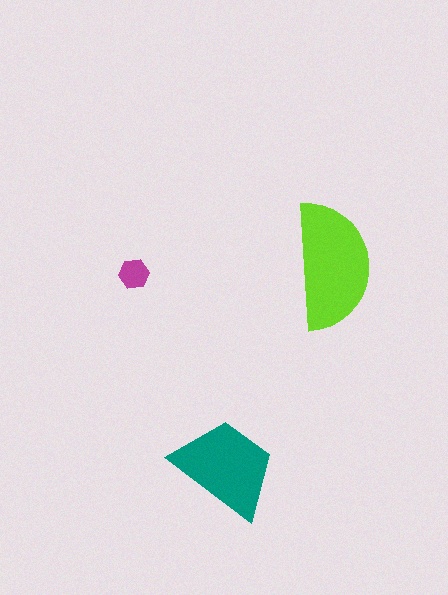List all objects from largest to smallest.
The lime semicircle, the teal trapezoid, the magenta hexagon.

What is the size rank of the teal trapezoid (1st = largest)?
2nd.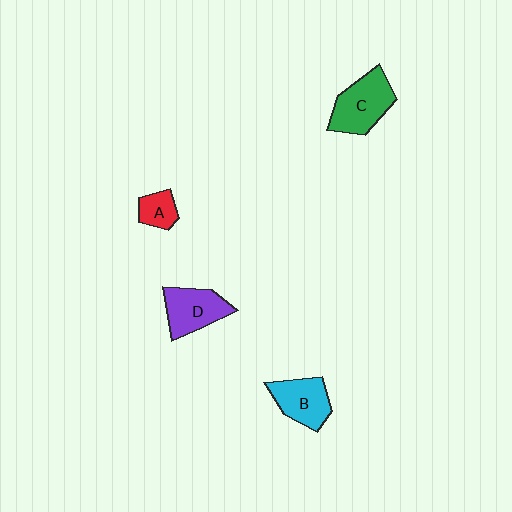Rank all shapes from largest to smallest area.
From largest to smallest: C (green), D (purple), B (cyan), A (red).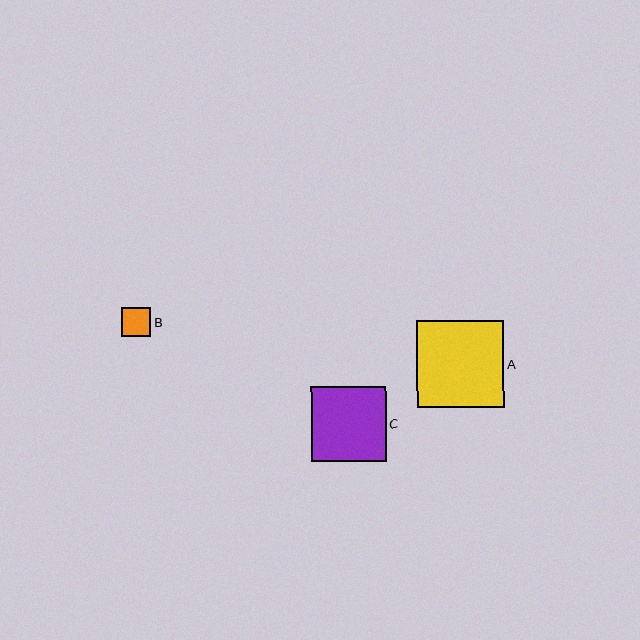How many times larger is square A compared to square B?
Square A is approximately 3.0 times the size of square B.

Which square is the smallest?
Square B is the smallest with a size of approximately 29 pixels.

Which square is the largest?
Square A is the largest with a size of approximately 87 pixels.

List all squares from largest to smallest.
From largest to smallest: A, C, B.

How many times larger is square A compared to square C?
Square A is approximately 1.2 times the size of square C.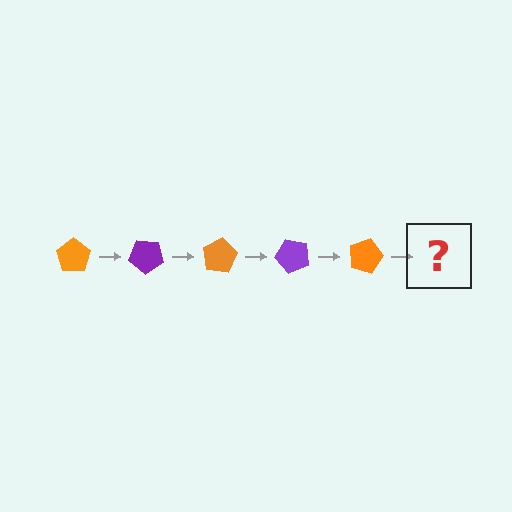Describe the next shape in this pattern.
It should be a purple pentagon, rotated 200 degrees from the start.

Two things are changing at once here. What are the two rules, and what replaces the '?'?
The two rules are that it rotates 40 degrees each step and the color cycles through orange and purple. The '?' should be a purple pentagon, rotated 200 degrees from the start.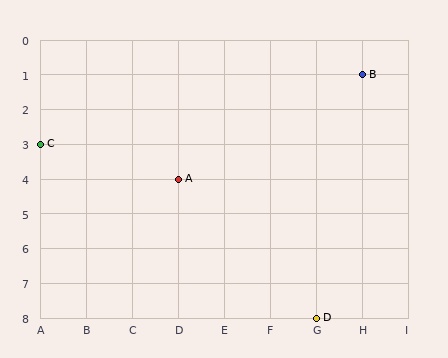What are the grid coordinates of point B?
Point B is at grid coordinates (H, 1).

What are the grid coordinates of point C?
Point C is at grid coordinates (A, 3).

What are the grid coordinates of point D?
Point D is at grid coordinates (G, 8).